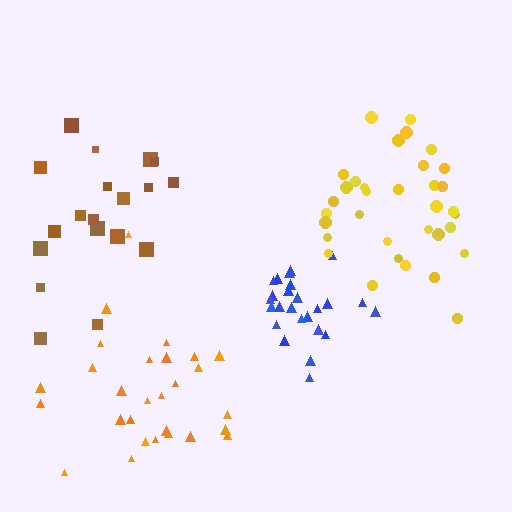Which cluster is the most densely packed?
Blue.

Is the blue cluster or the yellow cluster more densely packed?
Blue.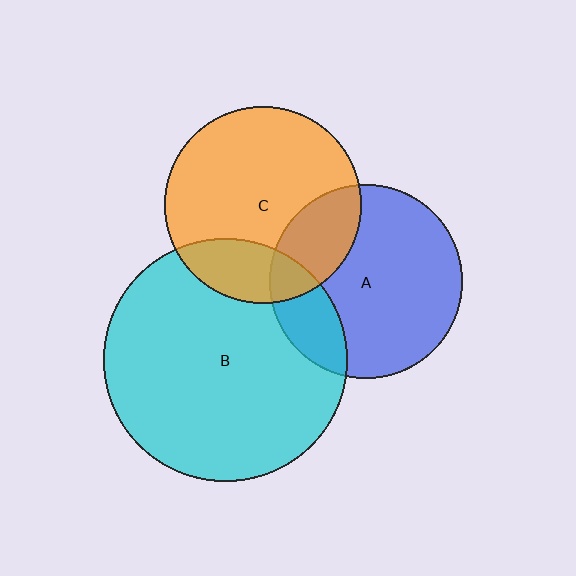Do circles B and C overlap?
Yes.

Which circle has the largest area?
Circle B (cyan).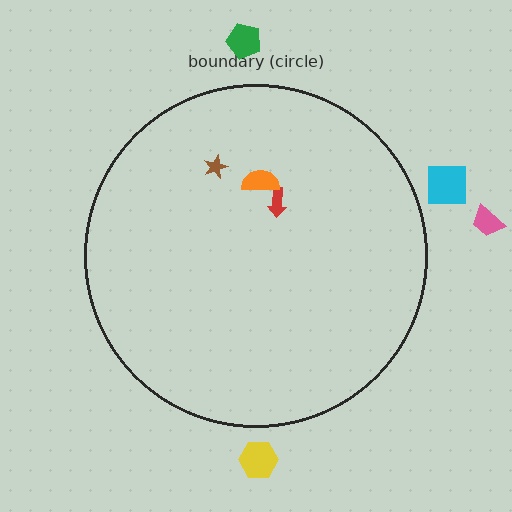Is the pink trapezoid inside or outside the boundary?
Outside.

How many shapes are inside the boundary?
3 inside, 4 outside.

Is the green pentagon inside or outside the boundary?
Outside.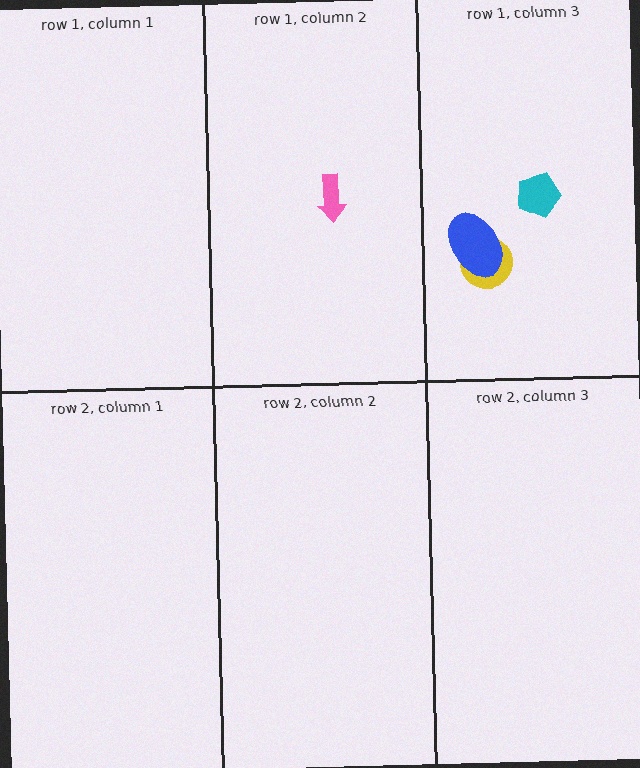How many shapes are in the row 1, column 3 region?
3.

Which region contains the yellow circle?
The row 1, column 3 region.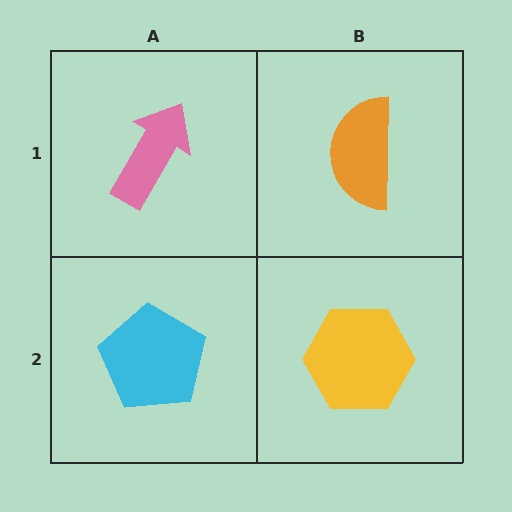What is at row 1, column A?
A pink arrow.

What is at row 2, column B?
A yellow hexagon.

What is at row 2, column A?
A cyan pentagon.